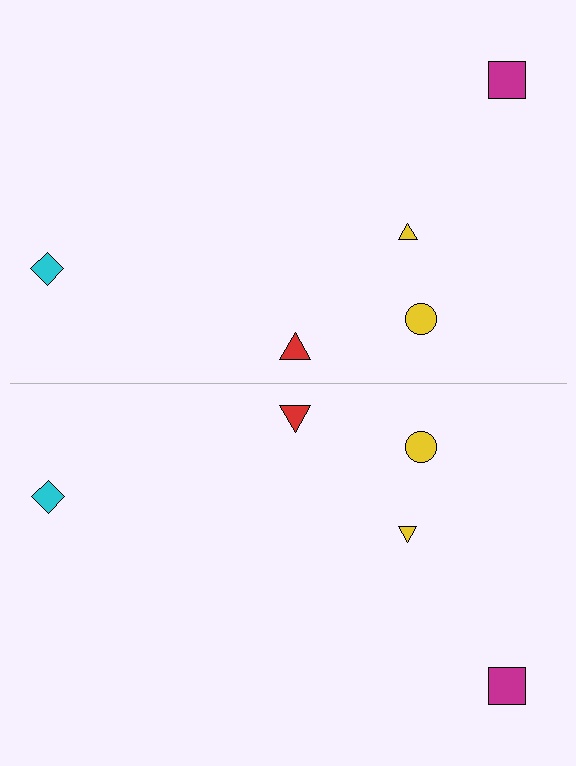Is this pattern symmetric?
Yes, this pattern has bilateral (reflection) symmetry.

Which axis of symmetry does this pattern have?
The pattern has a horizontal axis of symmetry running through the center of the image.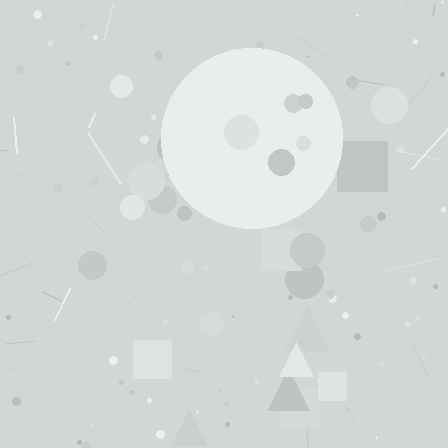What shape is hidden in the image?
A circle is hidden in the image.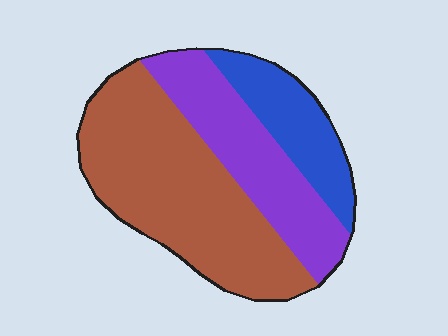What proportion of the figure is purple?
Purple takes up about one third (1/3) of the figure.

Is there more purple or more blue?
Purple.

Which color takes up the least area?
Blue, at roughly 20%.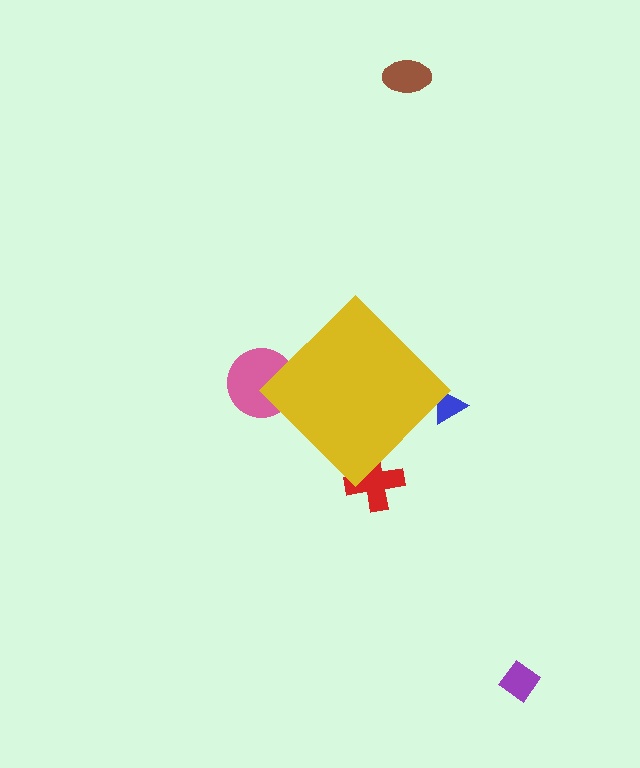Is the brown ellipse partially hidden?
No, the brown ellipse is fully visible.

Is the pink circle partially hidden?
Yes, the pink circle is partially hidden behind the yellow diamond.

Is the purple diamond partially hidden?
No, the purple diamond is fully visible.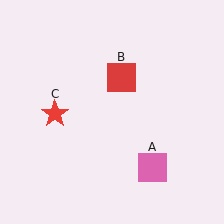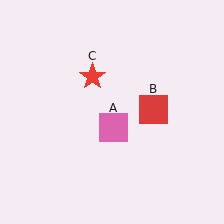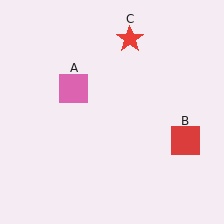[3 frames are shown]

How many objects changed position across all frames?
3 objects changed position: pink square (object A), red square (object B), red star (object C).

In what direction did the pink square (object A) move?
The pink square (object A) moved up and to the left.